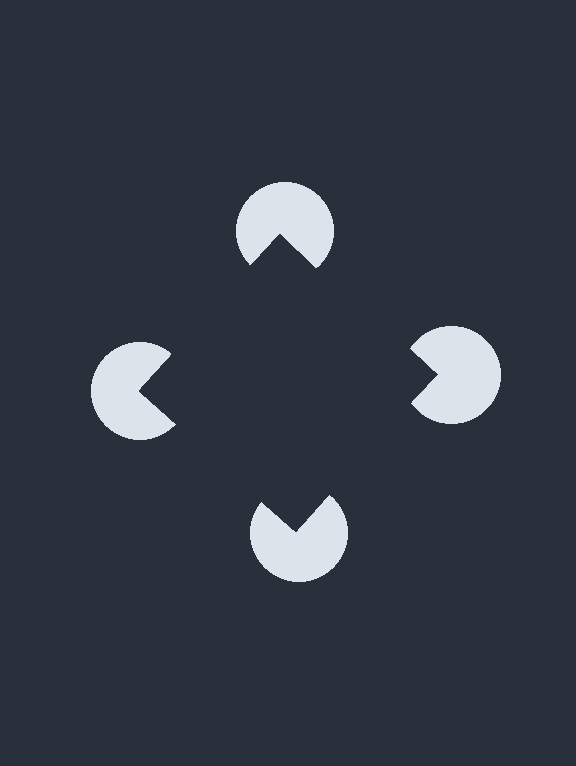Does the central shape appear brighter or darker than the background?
It typically appears slightly darker than the background, even though no actual brightness change is drawn.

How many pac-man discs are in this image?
There are 4 — one at each vertex of the illusory square.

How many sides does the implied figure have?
4 sides.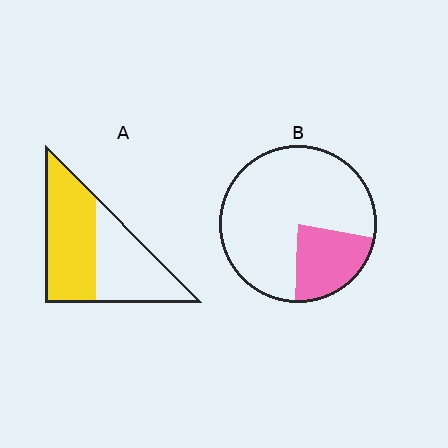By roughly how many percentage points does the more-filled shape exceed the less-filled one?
By roughly 30 percentage points (A over B).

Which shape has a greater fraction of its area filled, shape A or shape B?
Shape A.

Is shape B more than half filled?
No.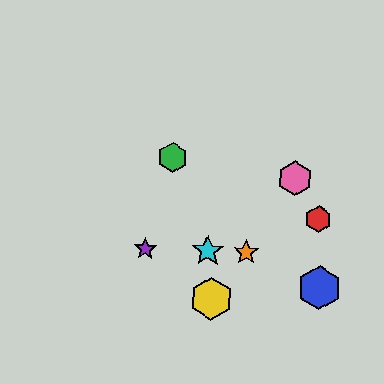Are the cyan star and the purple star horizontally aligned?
Yes, both are at y≈251.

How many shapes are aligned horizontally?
3 shapes (the purple star, the orange star, the cyan star) are aligned horizontally.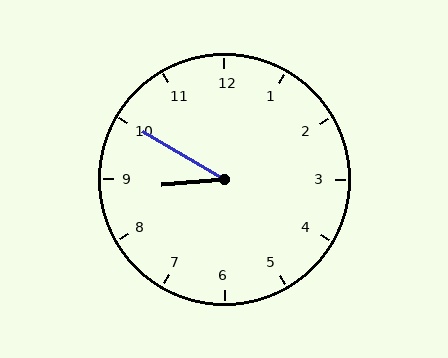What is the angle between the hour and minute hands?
Approximately 35 degrees.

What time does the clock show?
8:50.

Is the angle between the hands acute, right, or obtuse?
It is acute.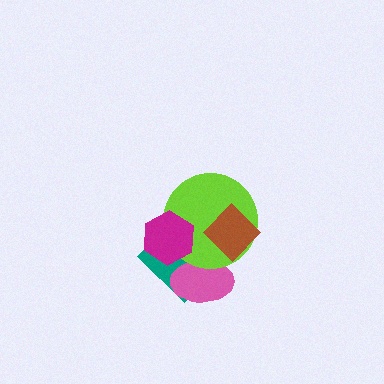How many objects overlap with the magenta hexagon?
2 objects overlap with the magenta hexagon.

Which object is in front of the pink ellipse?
The lime circle is in front of the pink ellipse.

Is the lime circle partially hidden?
Yes, it is partially covered by another shape.